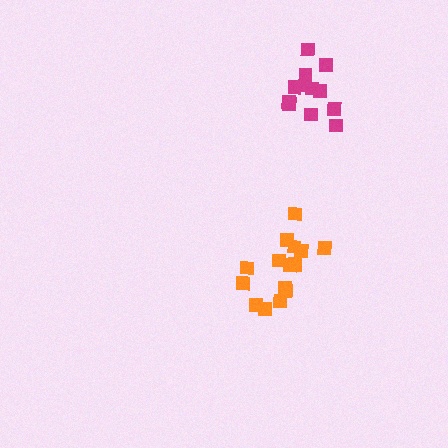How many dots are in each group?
Group 1: 15 dots, Group 2: 12 dots (27 total).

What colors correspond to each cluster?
The clusters are colored: orange, magenta.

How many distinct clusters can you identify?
There are 2 distinct clusters.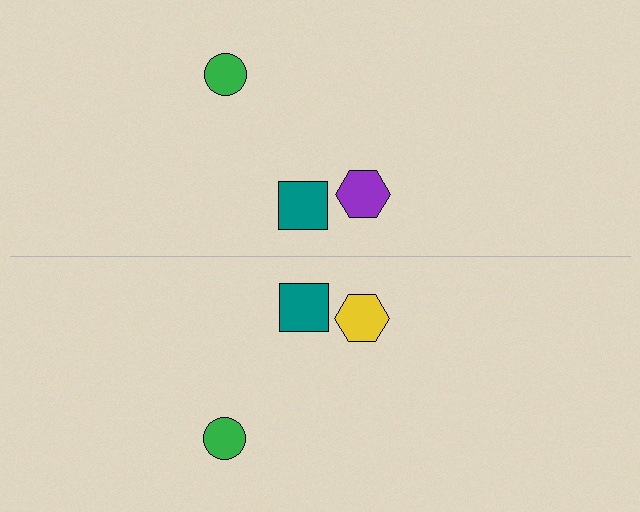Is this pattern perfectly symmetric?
No, the pattern is not perfectly symmetric. The yellow hexagon on the bottom side breaks the symmetry — its mirror counterpart is purple.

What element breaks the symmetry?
The yellow hexagon on the bottom side breaks the symmetry — its mirror counterpart is purple.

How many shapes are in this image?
There are 6 shapes in this image.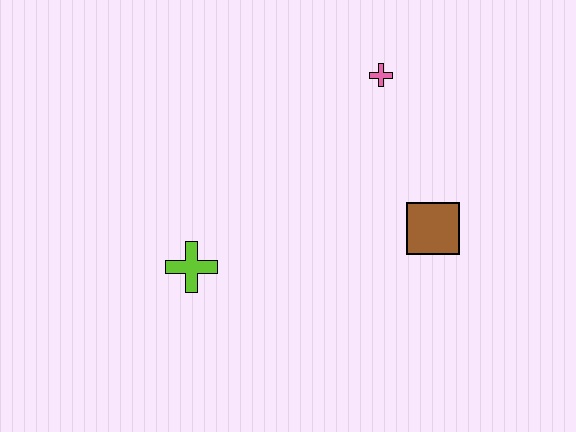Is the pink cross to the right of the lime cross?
Yes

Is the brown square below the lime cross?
No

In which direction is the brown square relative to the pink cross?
The brown square is below the pink cross.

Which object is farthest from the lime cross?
The pink cross is farthest from the lime cross.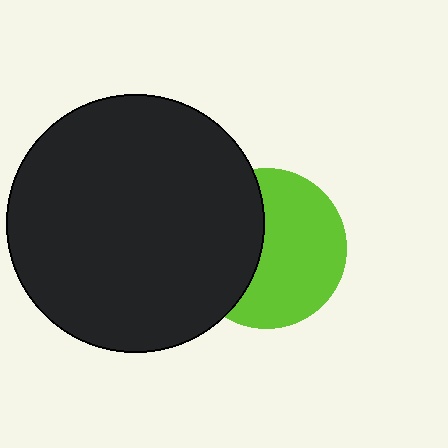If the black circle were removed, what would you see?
You would see the complete lime circle.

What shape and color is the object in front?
The object in front is a black circle.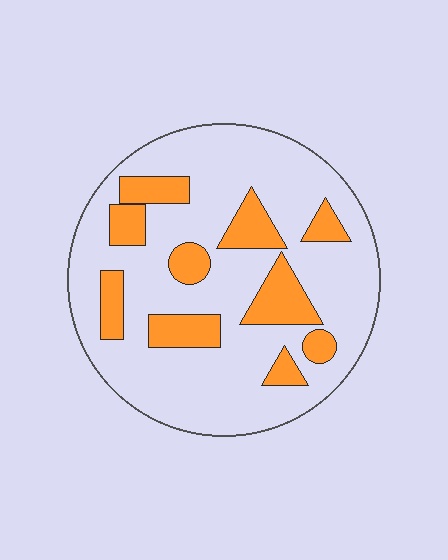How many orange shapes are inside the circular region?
10.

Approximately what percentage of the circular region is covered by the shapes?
Approximately 25%.